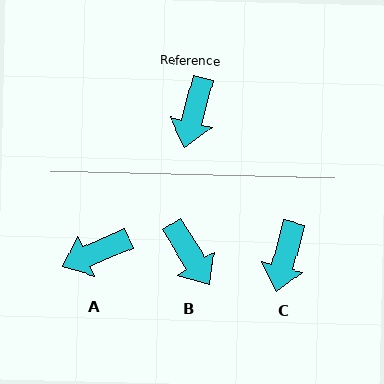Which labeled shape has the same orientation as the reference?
C.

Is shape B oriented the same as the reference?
No, it is off by about 47 degrees.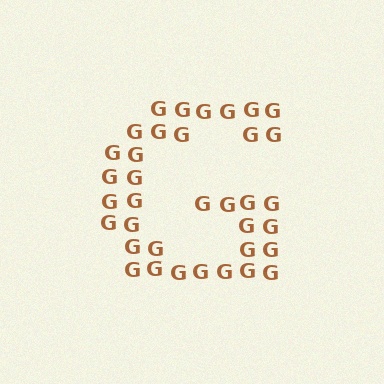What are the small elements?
The small elements are letter G's.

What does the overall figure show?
The overall figure shows the letter G.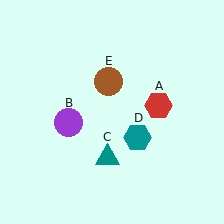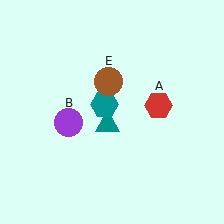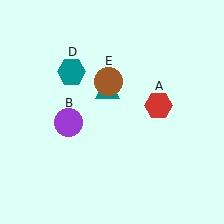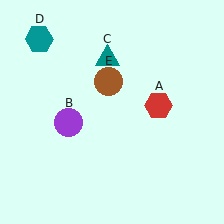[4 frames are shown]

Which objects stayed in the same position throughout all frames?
Red hexagon (object A) and purple circle (object B) and brown circle (object E) remained stationary.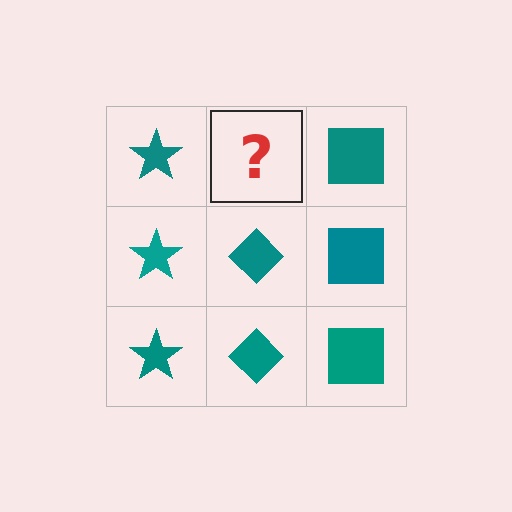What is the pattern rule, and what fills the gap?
The rule is that each column has a consistent shape. The gap should be filled with a teal diamond.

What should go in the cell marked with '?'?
The missing cell should contain a teal diamond.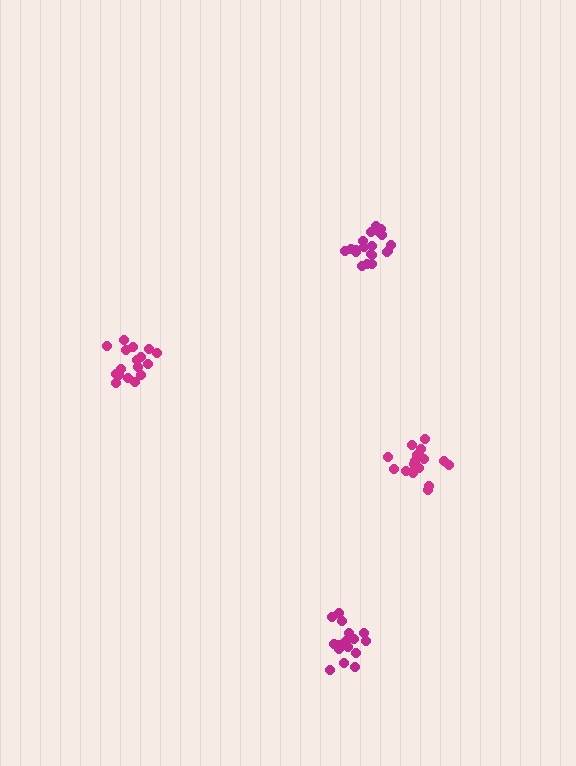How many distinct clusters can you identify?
There are 4 distinct clusters.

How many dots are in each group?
Group 1: 20 dots, Group 2: 19 dots, Group 3: 17 dots, Group 4: 16 dots (72 total).